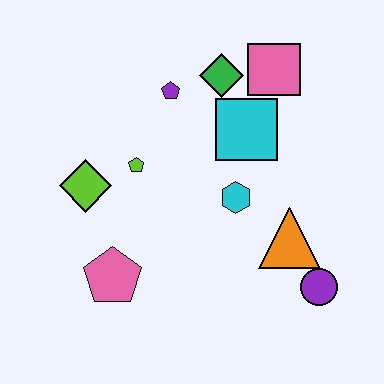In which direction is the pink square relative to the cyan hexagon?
The pink square is above the cyan hexagon.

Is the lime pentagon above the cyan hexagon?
Yes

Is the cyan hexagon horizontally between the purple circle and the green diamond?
Yes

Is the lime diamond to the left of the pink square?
Yes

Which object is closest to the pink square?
The green diamond is closest to the pink square.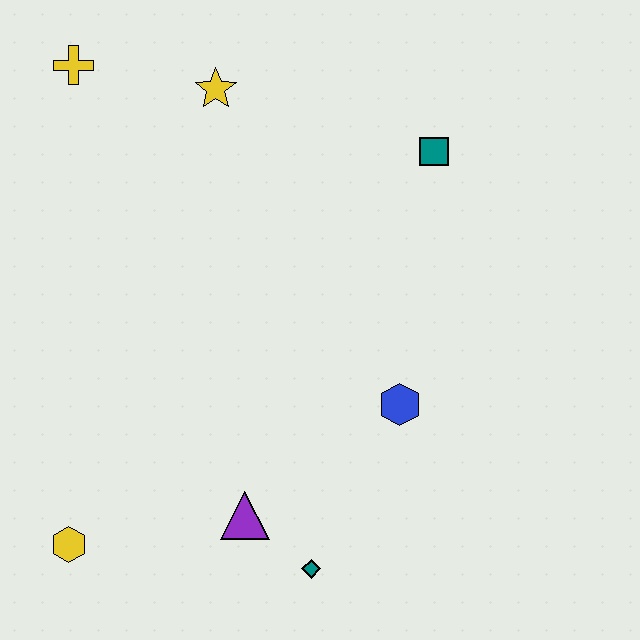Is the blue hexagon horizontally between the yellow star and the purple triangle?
No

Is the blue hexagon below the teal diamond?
No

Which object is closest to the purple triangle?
The teal diamond is closest to the purple triangle.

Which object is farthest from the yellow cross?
The teal diamond is farthest from the yellow cross.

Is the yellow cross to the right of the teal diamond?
No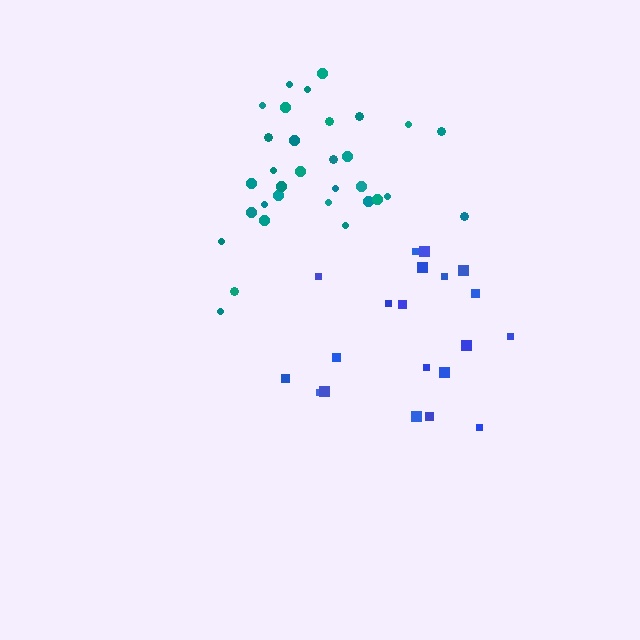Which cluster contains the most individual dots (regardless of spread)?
Teal (32).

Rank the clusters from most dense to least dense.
teal, blue.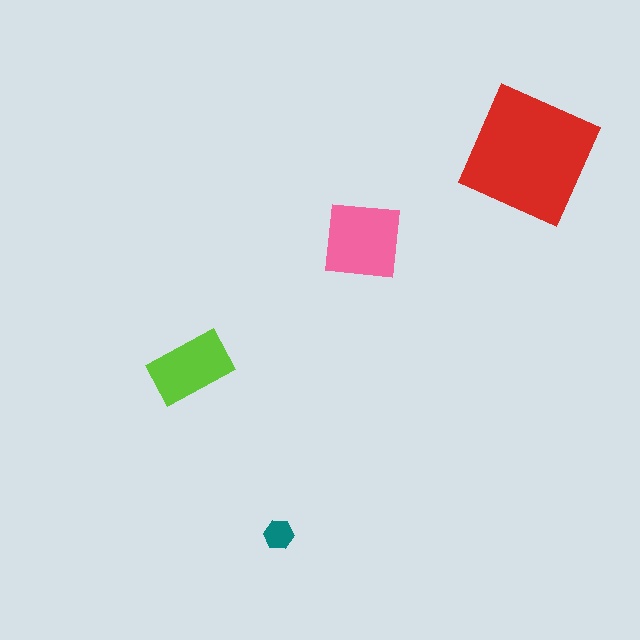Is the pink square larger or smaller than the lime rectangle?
Larger.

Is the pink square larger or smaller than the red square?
Smaller.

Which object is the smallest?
The teal hexagon.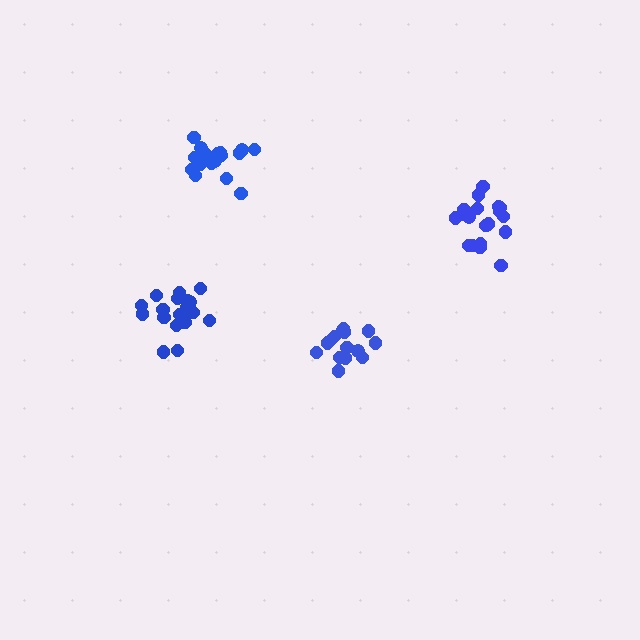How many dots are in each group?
Group 1: 15 dots, Group 2: 18 dots, Group 3: 19 dots, Group 4: 20 dots (72 total).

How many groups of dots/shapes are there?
There are 4 groups.